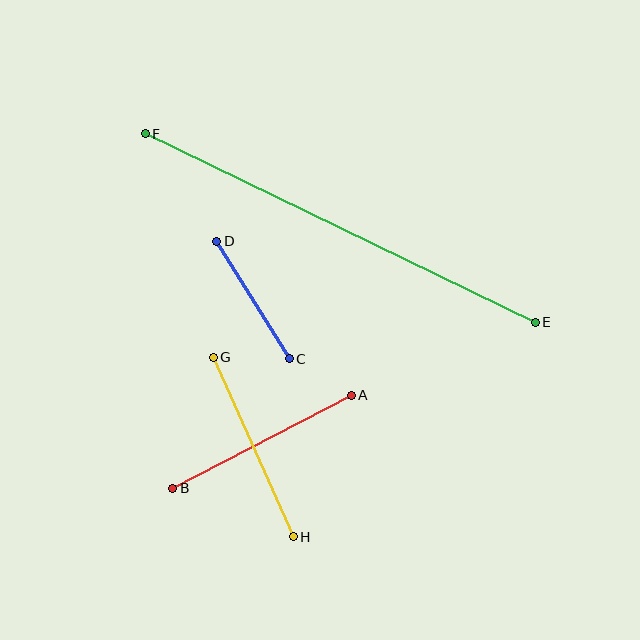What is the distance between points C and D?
The distance is approximately 138 pixels.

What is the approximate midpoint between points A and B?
The midpoint is at approximately (262, 442) pixels.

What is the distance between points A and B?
The distance is approximately 201 pixels.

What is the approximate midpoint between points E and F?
The midpoint is at approximately (340, 228) pixels.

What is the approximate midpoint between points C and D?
The midpoint is at approximately (253, 300) pixels.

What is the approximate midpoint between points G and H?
The midpoint is at approximately (253, 447) pixels.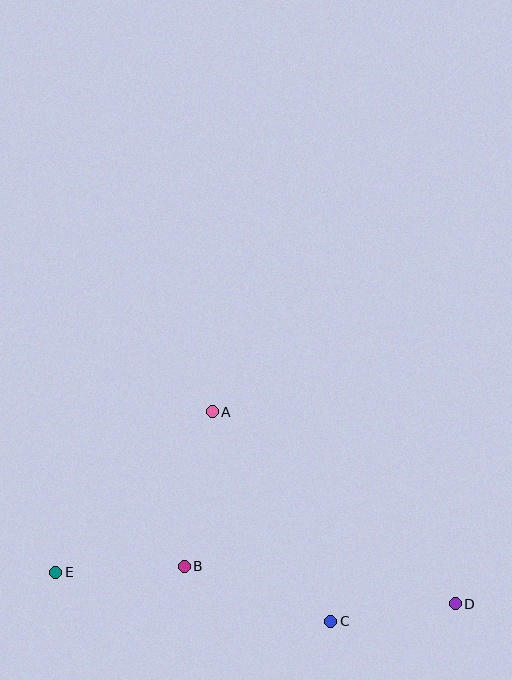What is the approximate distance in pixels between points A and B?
The distance between A and B is approximately 157 pixels.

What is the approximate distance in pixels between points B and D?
The distance between B and D is approximately 273 pixels.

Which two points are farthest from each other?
Points D and E are farthest from each other.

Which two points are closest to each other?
Points C and D are closest to each other.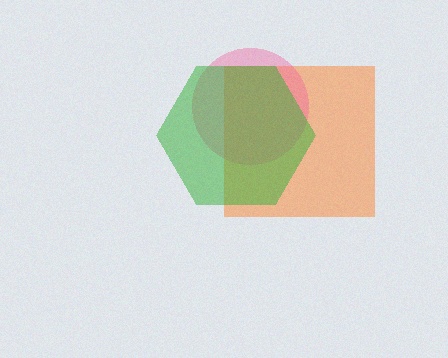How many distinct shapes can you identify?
There are 3 distinct shapes: an orange square, a pink circle, a green hexagon.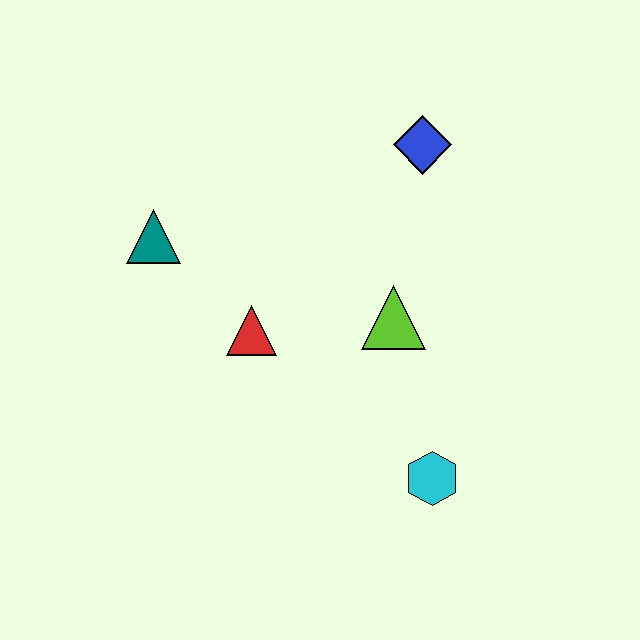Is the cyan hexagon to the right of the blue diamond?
Yes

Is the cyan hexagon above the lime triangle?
No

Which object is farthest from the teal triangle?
The cyan hexagon is farthest from the teal triangle.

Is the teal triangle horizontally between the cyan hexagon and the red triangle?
No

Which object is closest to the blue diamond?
The lime triangle is closest to the blue diamond.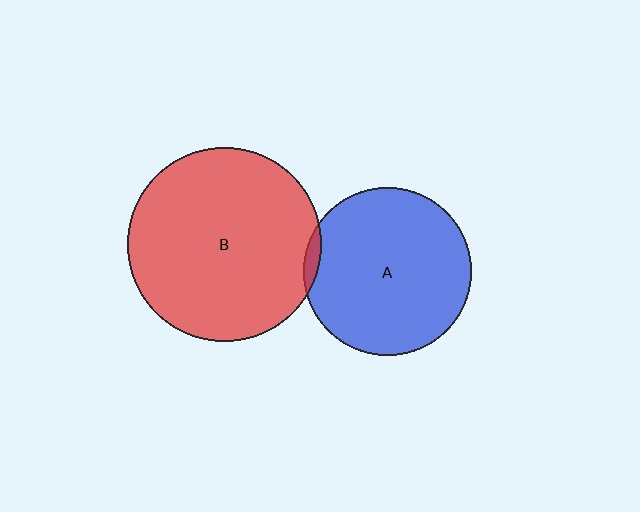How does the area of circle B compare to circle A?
Approximately 1.3 times.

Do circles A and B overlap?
Yes.